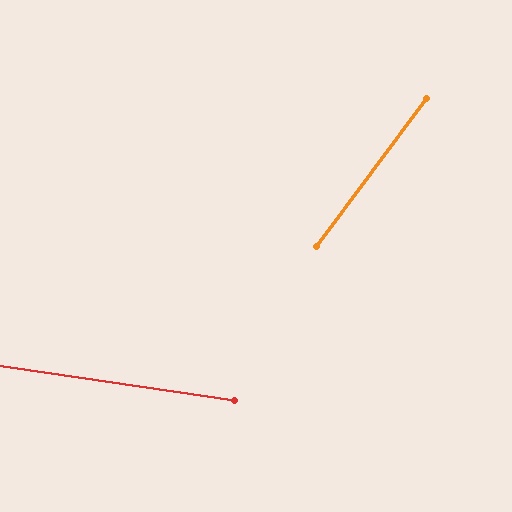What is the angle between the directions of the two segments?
Approximately 62 degrees.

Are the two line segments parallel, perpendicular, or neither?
Neither parallel nor perpendicular — they differ by about 62°.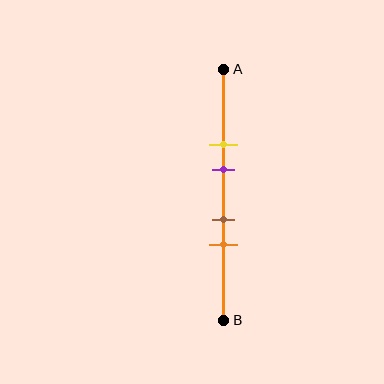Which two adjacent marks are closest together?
The brown and orange marks are the closest adjacent pair.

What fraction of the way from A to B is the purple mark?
The purple mark is approximately 40% (0.4) of the way from A to B.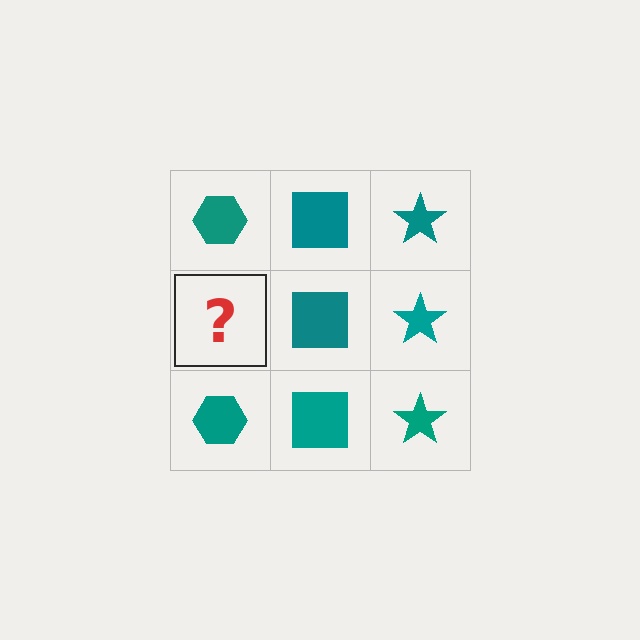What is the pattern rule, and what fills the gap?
The rule is that each column has a consistent shape. The gap should be filled with a teal hexagon.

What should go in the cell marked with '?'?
The missing cell should contain a teal hexagon.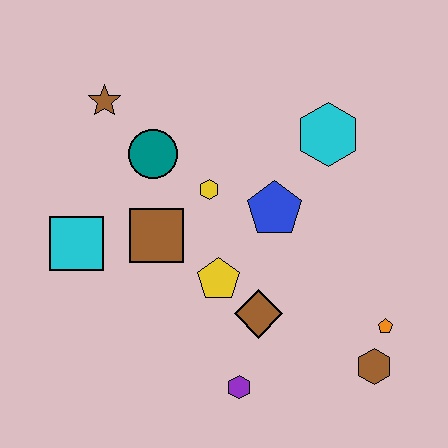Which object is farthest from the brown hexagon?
The brown star is farthest from the brown hexagon.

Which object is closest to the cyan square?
The brown square is closest to the cyan square.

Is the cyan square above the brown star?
No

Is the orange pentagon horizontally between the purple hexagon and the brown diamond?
No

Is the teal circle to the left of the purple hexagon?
Yes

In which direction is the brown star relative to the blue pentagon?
The brown star is to the left of the blue pentagon.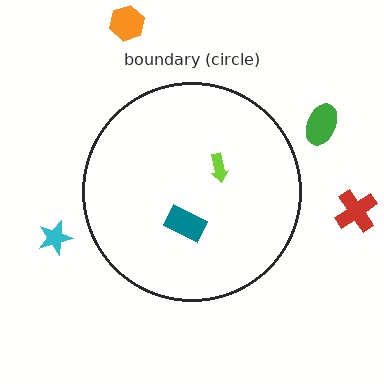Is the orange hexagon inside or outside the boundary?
Outside.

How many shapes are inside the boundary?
2 inside, 4 outside.